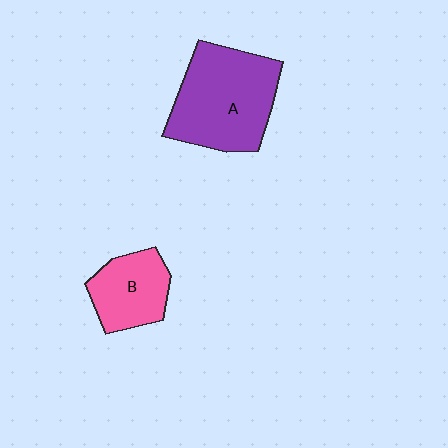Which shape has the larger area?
Shape A (purple).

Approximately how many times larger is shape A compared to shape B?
Approximately 1.8 times.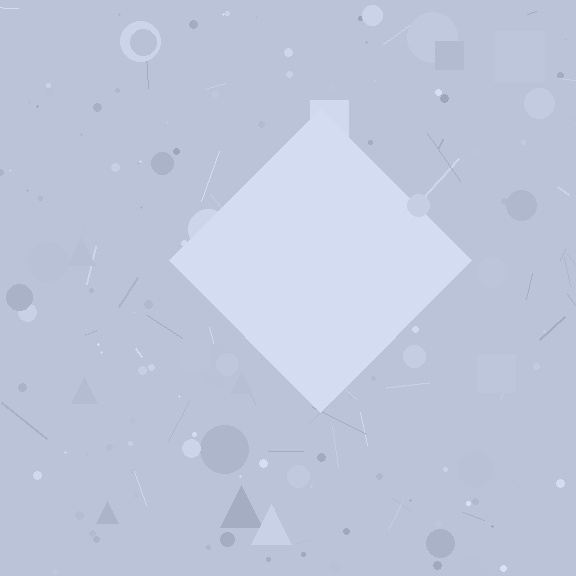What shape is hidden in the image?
A diamond is hidden in the image.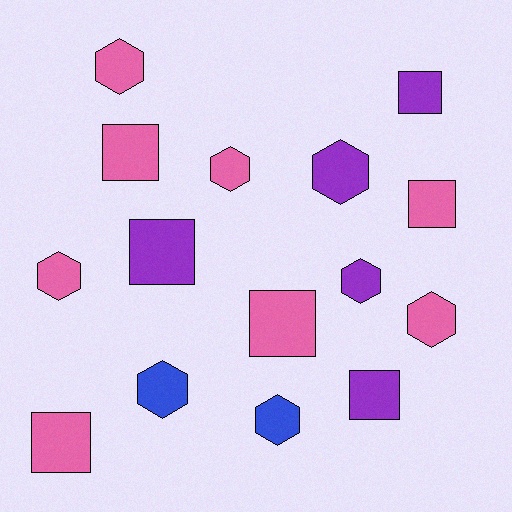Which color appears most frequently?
Pink, with 8 objects.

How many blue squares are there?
There are no blue squares.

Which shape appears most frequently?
Hexagon, with 8 objects.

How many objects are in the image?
There are 15 objects.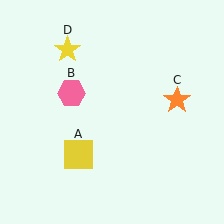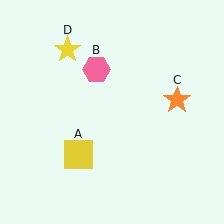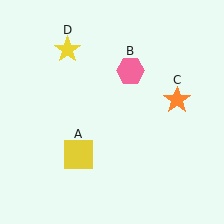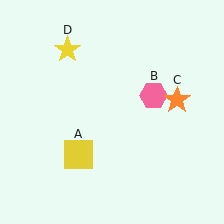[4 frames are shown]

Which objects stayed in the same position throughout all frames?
Yellow square (object A) and orange star (object C) and yellow star (object D) remained stationary.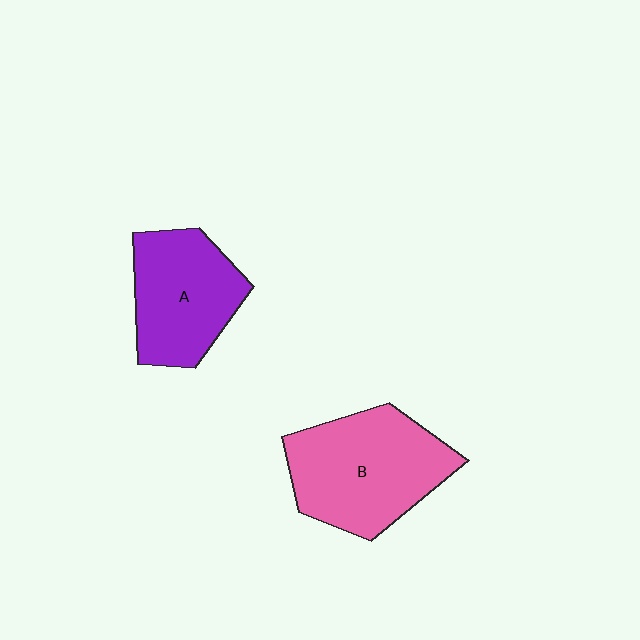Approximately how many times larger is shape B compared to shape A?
Approximately 1.3 times.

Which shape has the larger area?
Shape B (pink).